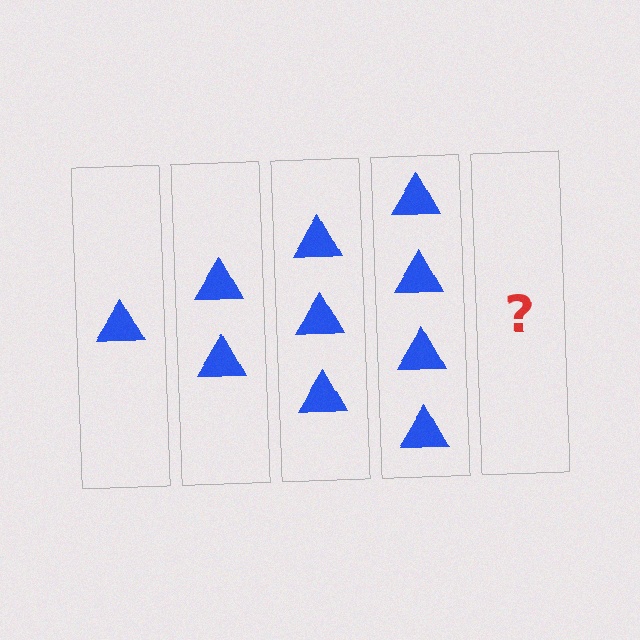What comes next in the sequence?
The next element should be 5 triangles.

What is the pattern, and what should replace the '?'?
The pattern is that each step adds one more triangle. The '?' should be 5 triangles.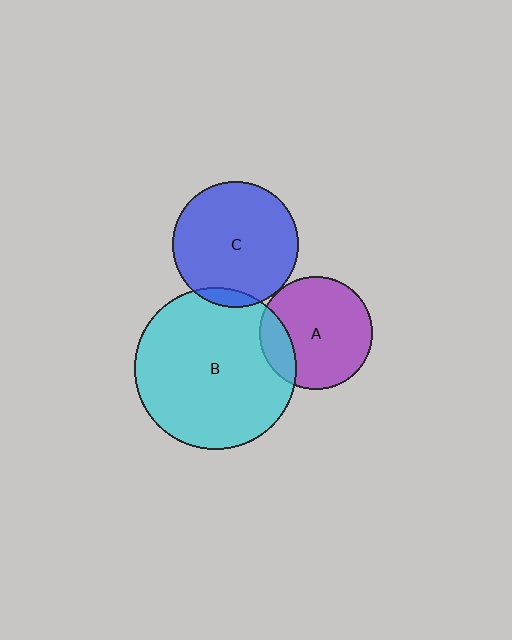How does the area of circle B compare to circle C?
Approximately 1.7 times.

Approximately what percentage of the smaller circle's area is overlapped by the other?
Approximately 5%.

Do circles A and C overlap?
Yes.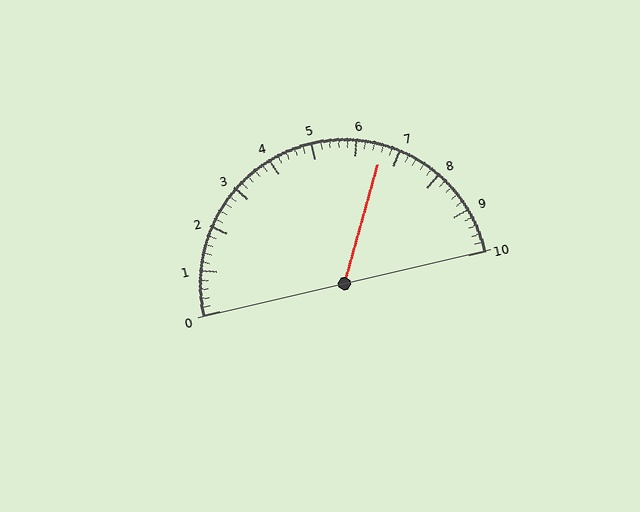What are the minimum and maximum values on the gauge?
The gauge ranges from 0 to 10.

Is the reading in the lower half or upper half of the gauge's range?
The reading is in the upper half of the range (0 to 10).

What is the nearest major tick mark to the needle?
The nearest major tick mark is 7.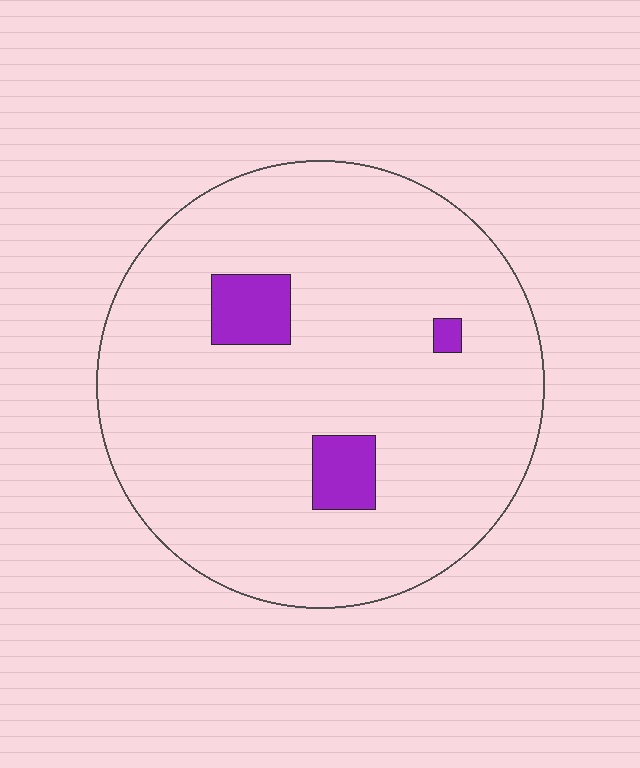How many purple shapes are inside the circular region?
3.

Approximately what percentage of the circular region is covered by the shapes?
Approximately 5%.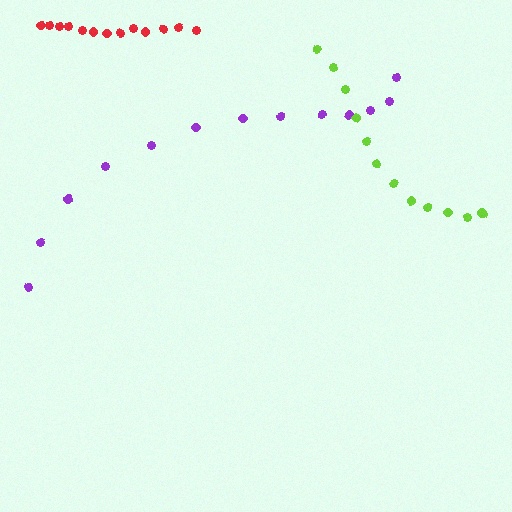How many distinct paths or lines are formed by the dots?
There are 3 distinct paths.